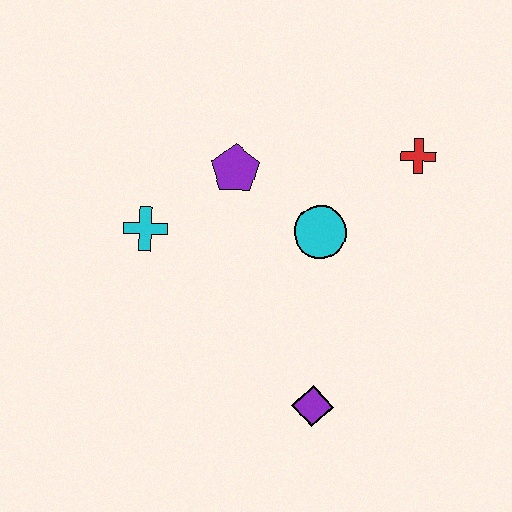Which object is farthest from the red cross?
The cyan cross is farthest from the red cross.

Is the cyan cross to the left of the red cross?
Yes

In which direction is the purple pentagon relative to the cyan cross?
The purple pentagon is to the right of the cyan cross.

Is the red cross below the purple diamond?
No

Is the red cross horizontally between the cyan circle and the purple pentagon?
No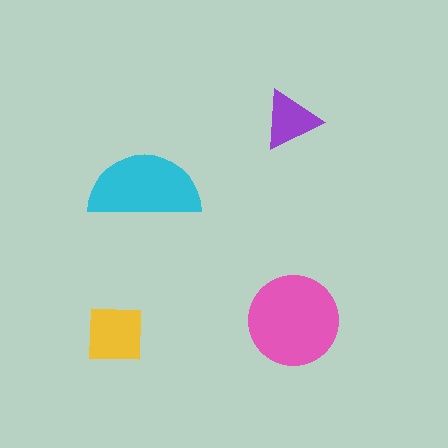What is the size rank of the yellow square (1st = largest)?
3rd.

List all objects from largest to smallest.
The pink circle, the cyan semicircle, the yellow square, the purple triangle.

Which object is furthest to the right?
The pink circle is rightmost.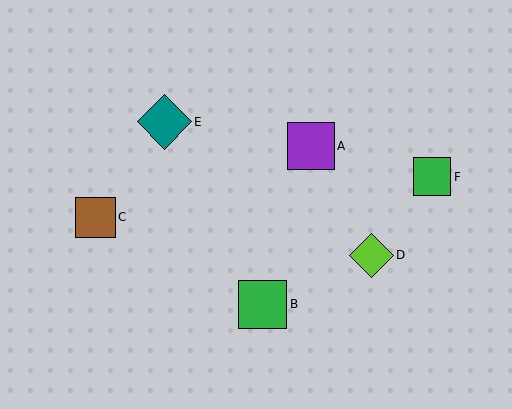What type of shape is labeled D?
Shape D is a lime diamond.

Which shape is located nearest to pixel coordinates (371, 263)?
The lime diamond (labeled D) at (371, 255) is nearest to that location.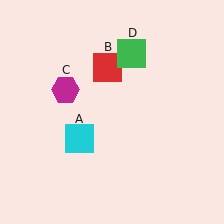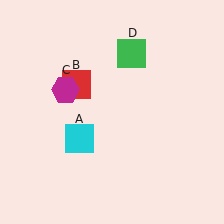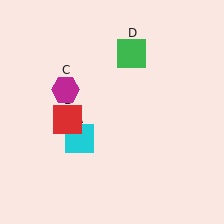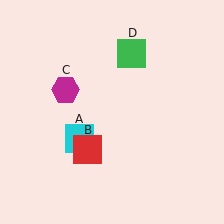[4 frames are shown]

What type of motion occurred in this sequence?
The red square (object B) rotated counterclockwise around the center of the scene.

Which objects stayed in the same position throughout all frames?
Cyan square (object A) and magenta hexagon (object C) and green square (object D) remained stationary.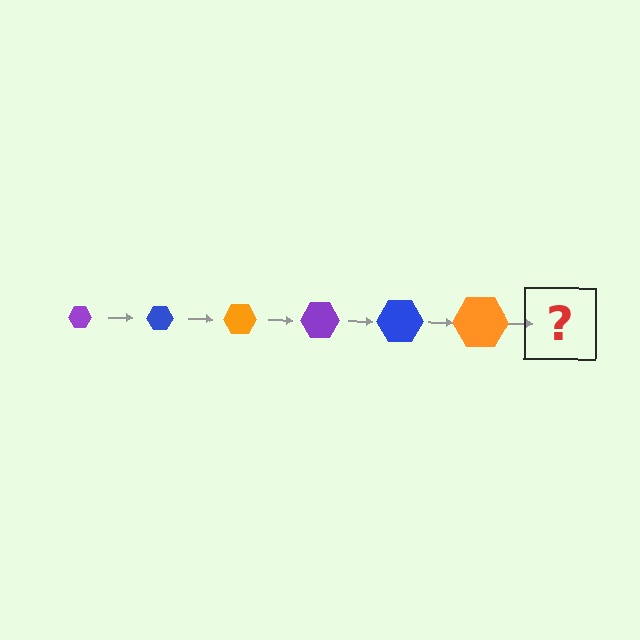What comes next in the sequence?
The next element should be a purple hexagon, larger than the previous one.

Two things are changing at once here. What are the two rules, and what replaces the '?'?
The two rules are that the hexagon grows larger each step and the color cycles through purple, blue, and orange. The '?' should be a purple hexagon, larger than the previous one.